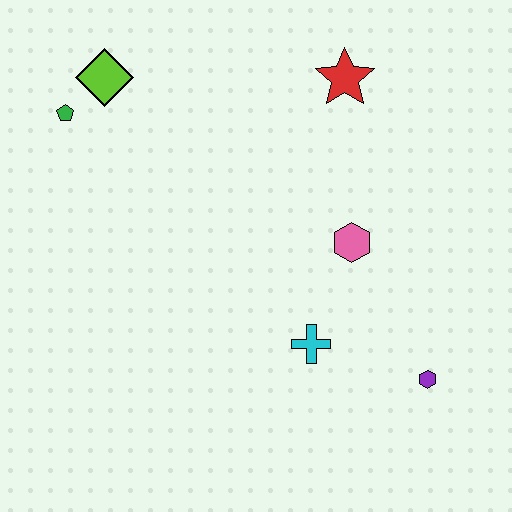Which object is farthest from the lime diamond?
The purple hexagon is farthest from the lime diamond.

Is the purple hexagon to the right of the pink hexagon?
Yes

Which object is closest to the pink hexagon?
The cyan cross is closest to the pink hexagon.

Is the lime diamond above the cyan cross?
Yes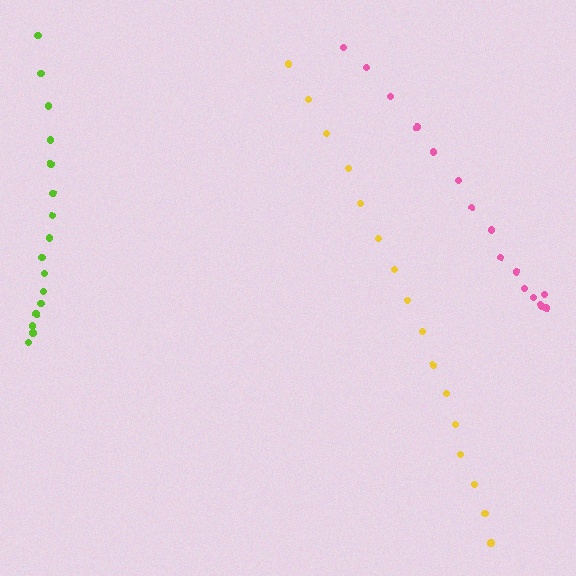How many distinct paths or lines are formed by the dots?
There are 3 distinct paths.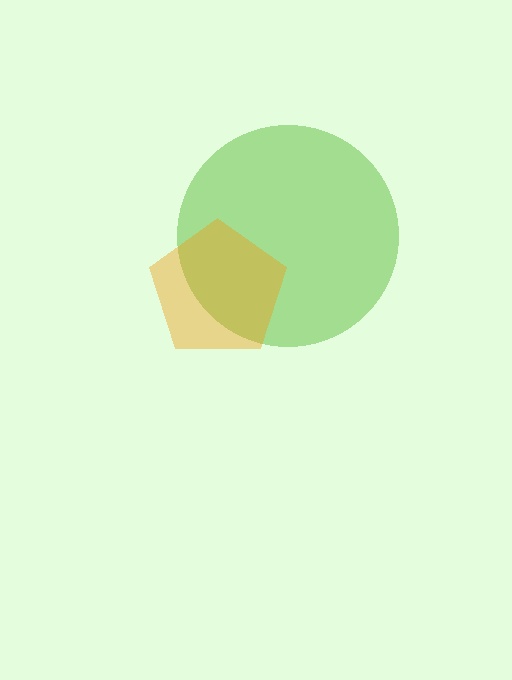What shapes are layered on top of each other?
The layered shapes are: a lime circle, an orange pentagon.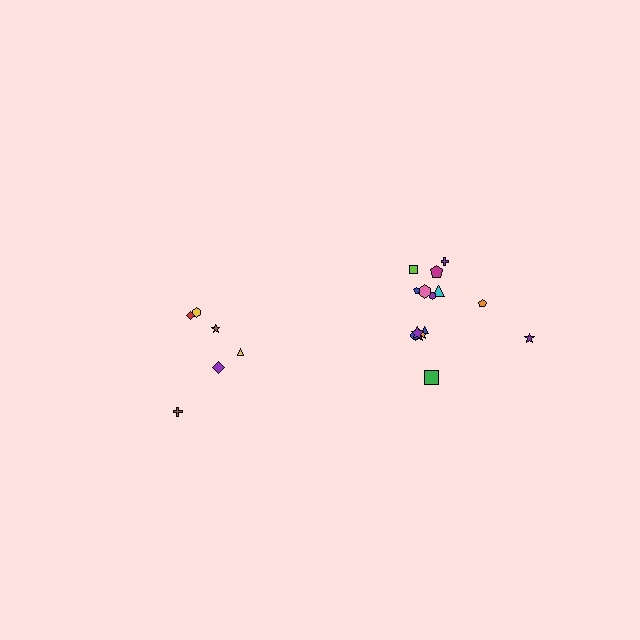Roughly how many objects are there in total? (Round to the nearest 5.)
Roughly 20 objects in total.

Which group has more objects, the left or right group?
The right group.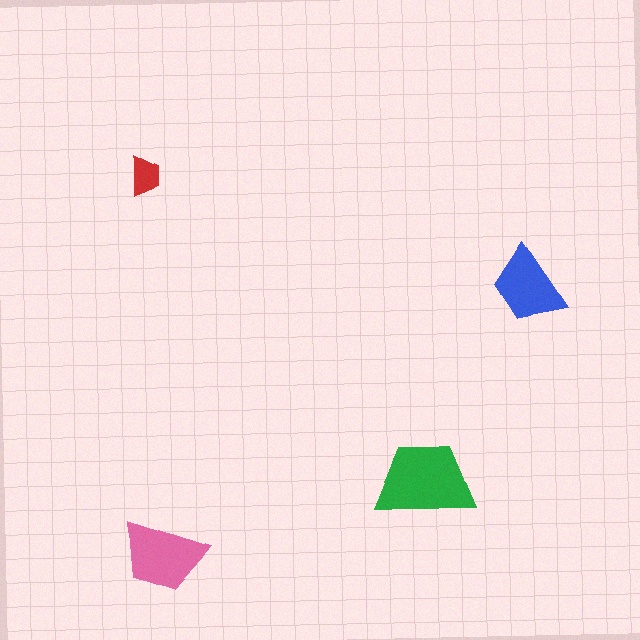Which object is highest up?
The red trapezoid is topmost.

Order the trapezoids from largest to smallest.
the green one, the pink one, the blue one, the red one.